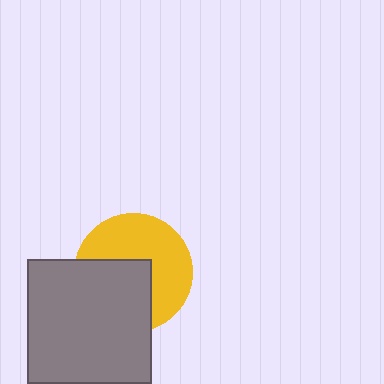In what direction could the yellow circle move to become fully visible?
The yellow circle could move toward the upper-right. That would shift it out from behind the gray square entirely.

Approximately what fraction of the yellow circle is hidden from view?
Roughly 44% of the yellow circle is hidden behind the gray square.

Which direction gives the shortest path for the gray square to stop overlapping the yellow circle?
Moving toward the lower-left gives the shortest separation.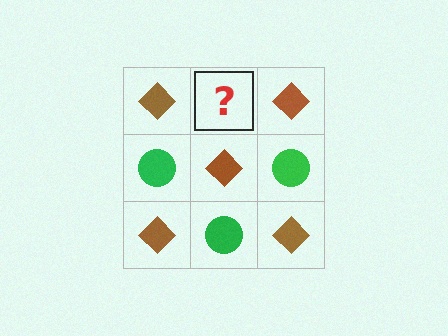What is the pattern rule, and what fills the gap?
The rule is that it alternates brown diamond and green circle in a checkerboard pattern. The gap should be filled with a green circle.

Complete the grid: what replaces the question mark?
The question mark should be replaced with a green circle.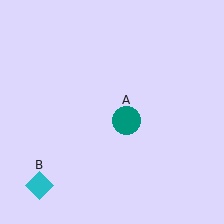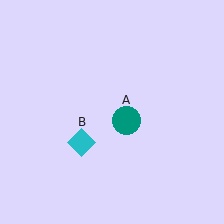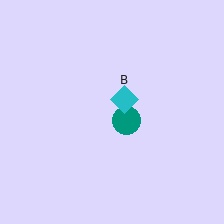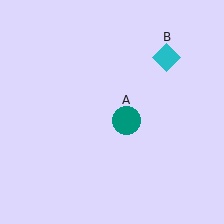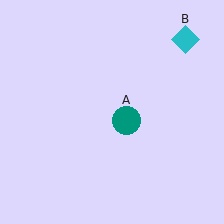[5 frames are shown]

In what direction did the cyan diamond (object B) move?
The cyan diamond (object B) moved up and to the right.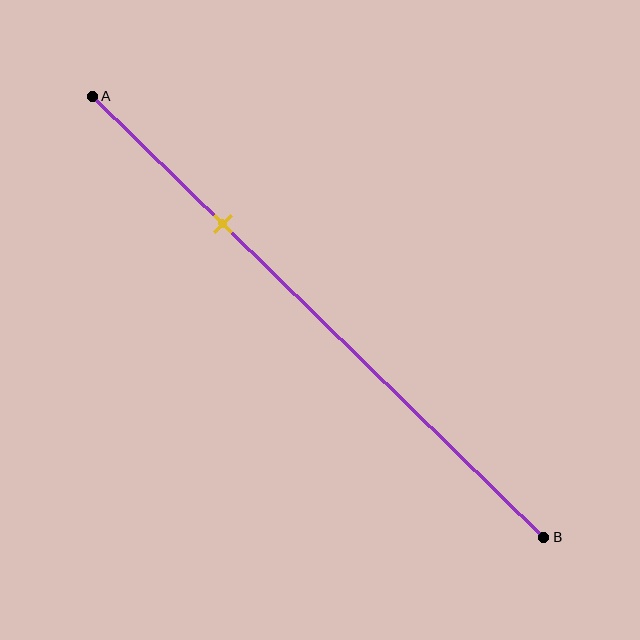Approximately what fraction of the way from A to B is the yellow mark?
The yellow mark is approximately 30% of the way from A to B.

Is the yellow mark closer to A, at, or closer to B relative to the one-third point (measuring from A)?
The yellow mark is closer to point A than the one-third point of segment AB.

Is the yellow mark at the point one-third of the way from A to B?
No, the mark is at about 30% from A, not at the 33% one-third point.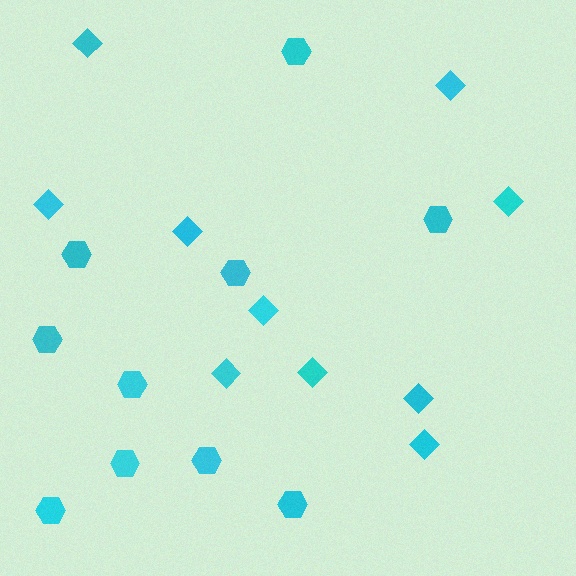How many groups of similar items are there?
There are 2 groups: one group of hexagons (10) and one group of diamonds (10).